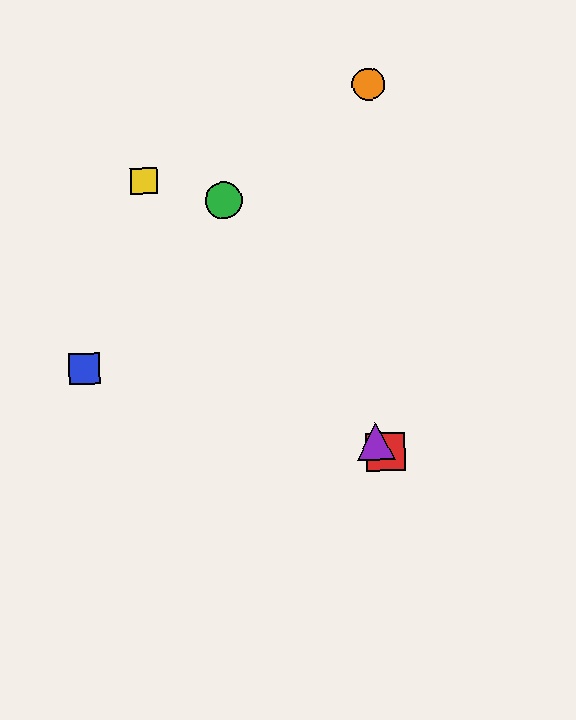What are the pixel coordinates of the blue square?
The blue square is at (84, 369).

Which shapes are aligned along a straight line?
The red square, the yellow square, the purple triangle are aligned along a straight line.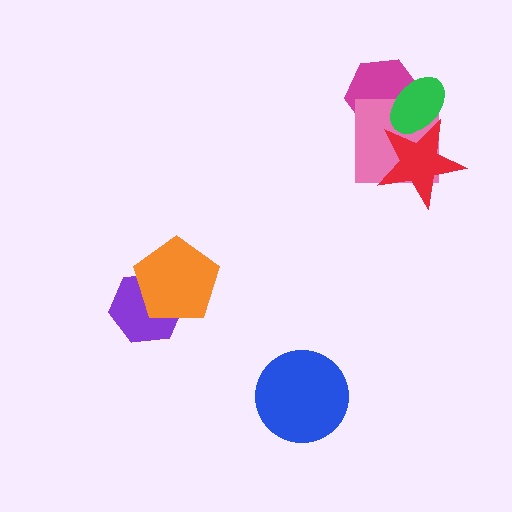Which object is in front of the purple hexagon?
The orange pentagon is in front of the purple hexagon.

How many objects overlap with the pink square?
3 objects overlap with the pink square.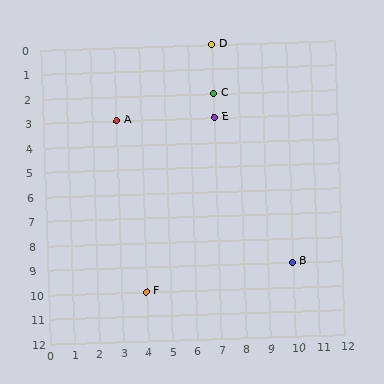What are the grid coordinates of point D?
Point D is at grid coordinates (7, 0).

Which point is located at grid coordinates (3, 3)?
Point A is at (3, 3).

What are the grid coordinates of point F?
Point F is at grid coordinates (4, 10).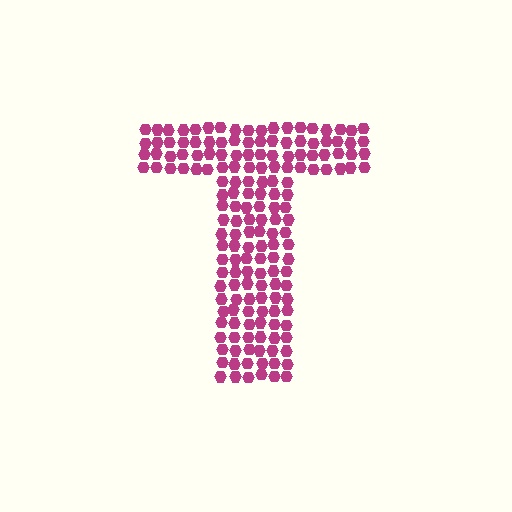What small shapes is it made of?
It is made of small hexagons.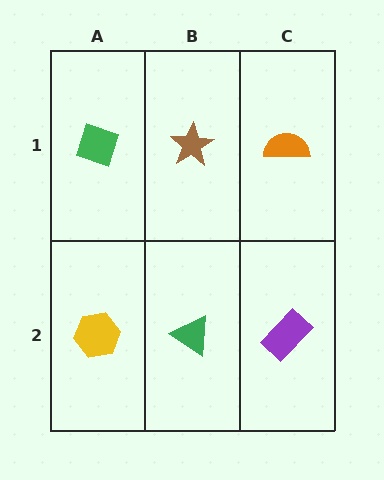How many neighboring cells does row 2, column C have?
2.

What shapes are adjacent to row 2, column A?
A green diamond (row 1, column A), a green triangle (row 2, column B).